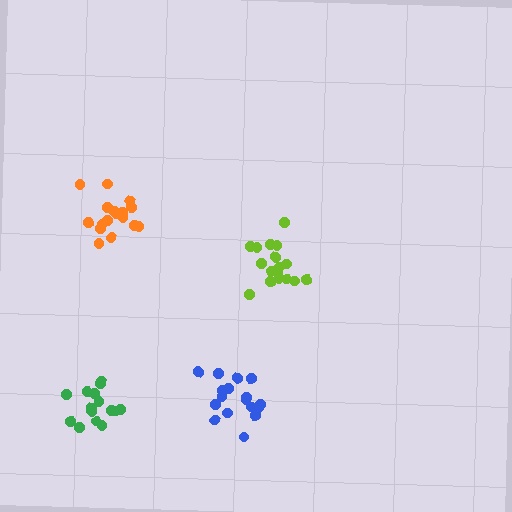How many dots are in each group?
Group 1: 17 dots, Group 2: 15 dots, Group 3: 17 dots, Group 4: 17 dots (66 total).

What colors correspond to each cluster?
The clusters are colored: lime, green, orange, blue.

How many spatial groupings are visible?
There are 4 spatial groupings.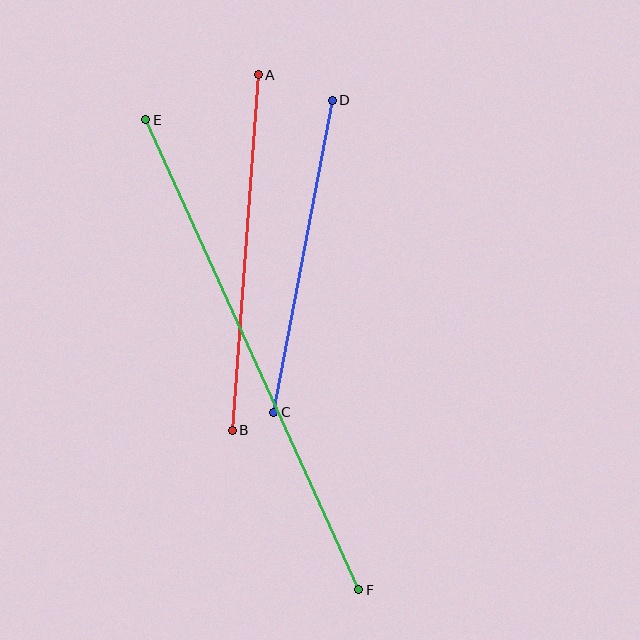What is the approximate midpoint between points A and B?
The midpoint is at approximately (245, 252) pixels.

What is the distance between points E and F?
The distance is approximately 516 pixels.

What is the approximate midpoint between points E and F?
The midpoint is at approximately (252, 355) pixels.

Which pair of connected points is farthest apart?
Points E and F are farthest apart.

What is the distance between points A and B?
The distance is approximately 356 pixels.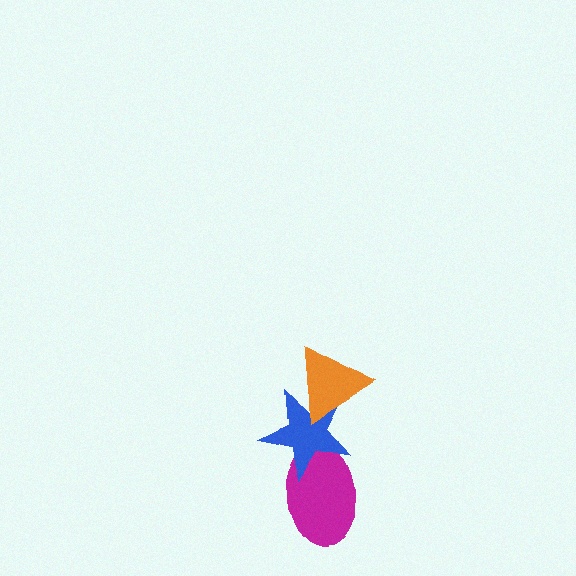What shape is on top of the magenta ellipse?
The blue star is on top of the magenta ellipse.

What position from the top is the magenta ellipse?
The magenta ellipse is 3rd from the top.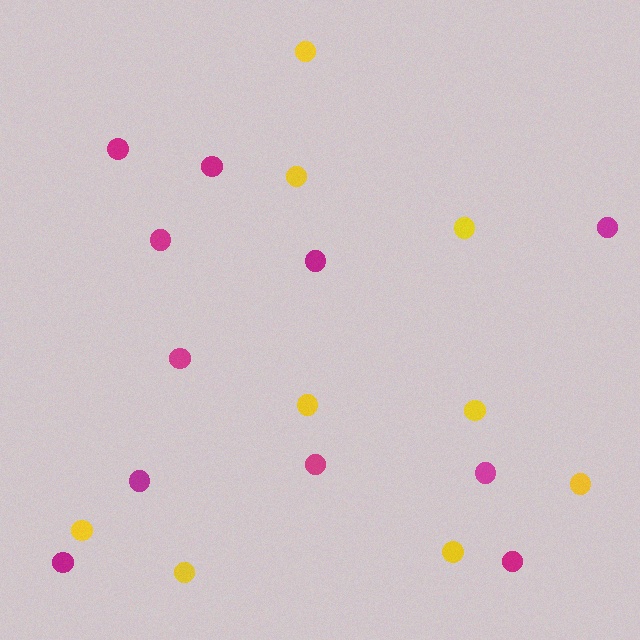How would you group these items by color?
There are 2 groups: one group of magenta circles (11) and one group of yellow circles (9).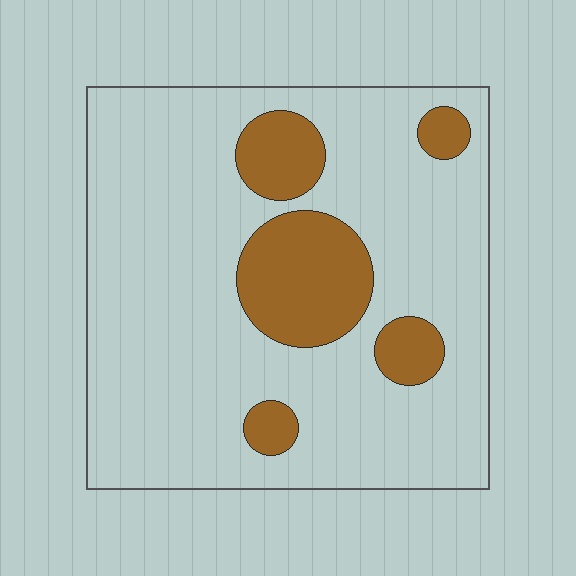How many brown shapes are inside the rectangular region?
5.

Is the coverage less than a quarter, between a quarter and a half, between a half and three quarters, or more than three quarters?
Less than a quarter.